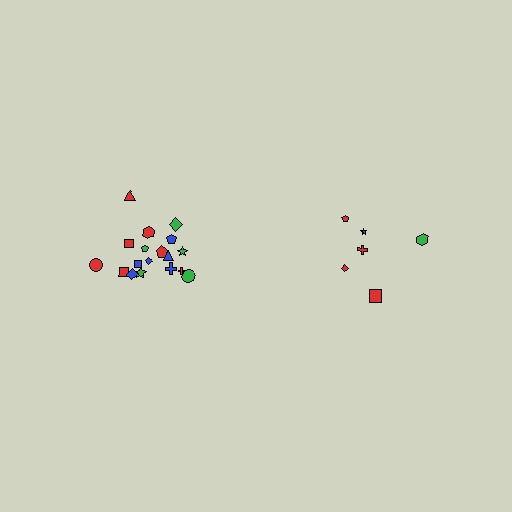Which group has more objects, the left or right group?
The left group.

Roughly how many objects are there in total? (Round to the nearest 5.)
Roughly 25 objects in total.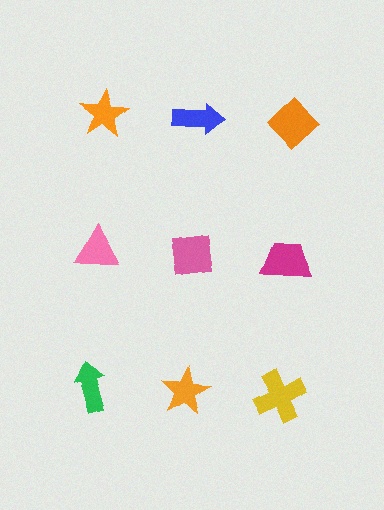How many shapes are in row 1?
3 shapes.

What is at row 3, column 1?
A green arrow.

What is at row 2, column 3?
A magenta trapezoid.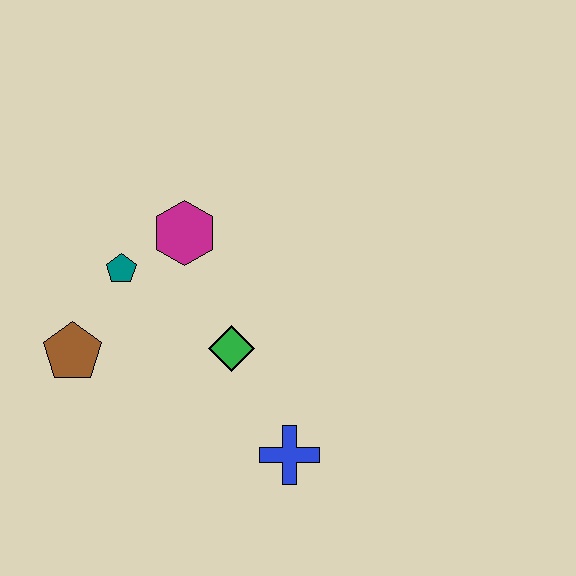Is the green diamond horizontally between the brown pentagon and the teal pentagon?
No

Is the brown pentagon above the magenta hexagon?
No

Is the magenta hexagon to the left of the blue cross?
Yes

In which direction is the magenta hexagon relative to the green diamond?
The magenta hexagon is above the green diamond.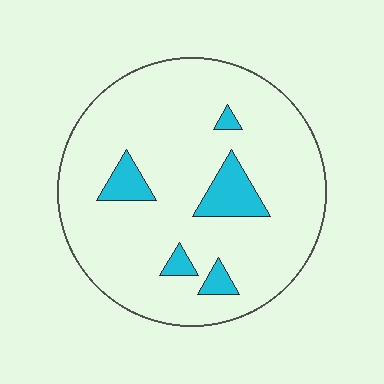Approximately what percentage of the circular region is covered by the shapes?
Approximately 10%.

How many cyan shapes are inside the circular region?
5.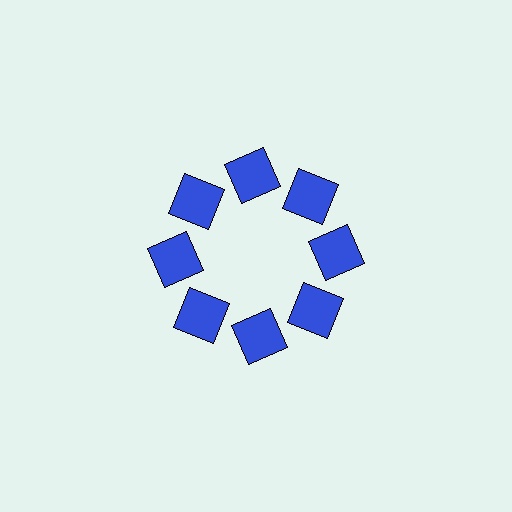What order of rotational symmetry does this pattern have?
This pattern has 8-fold rotational symmetry.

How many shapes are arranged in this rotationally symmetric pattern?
There are 8 shapes, arranged in 8 groups of 1.